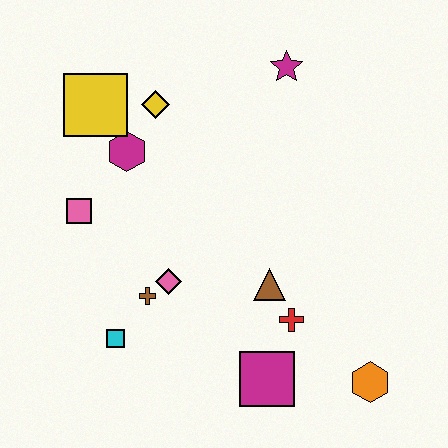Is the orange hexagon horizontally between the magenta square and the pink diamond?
No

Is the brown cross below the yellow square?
Yes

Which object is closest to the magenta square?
The red cross is closest to the magenta square.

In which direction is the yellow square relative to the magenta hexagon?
The yellow square is above the magenta hexagon.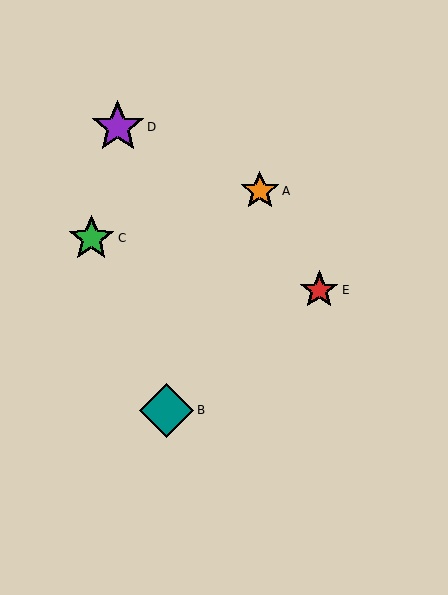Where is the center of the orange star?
The center of the orange star is at (260, 191).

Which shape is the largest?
The teal diamond (labeled B) is the largest.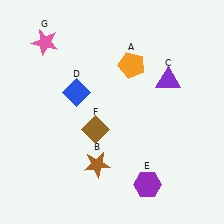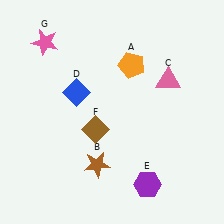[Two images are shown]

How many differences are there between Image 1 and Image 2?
There is 1 difference between the two images.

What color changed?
The triangle (C) changed from purple in Image 1 to pink in Image 2.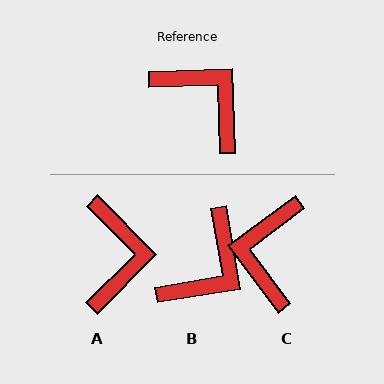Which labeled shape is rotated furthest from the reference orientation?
C, about 125 degrees away.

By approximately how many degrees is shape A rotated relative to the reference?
Approximately 47 degrees clockwise.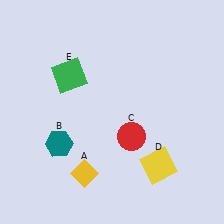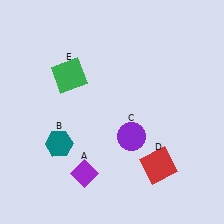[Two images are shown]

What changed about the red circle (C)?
In Image 1, C is red. In Image 2, it changed to purple.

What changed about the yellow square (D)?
In Image 1, D is yellow. In Image 2, it changed to red.